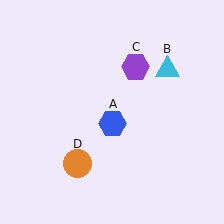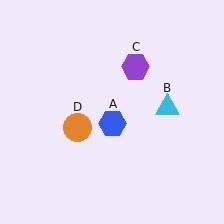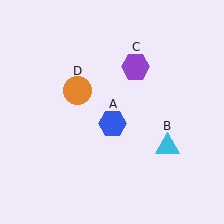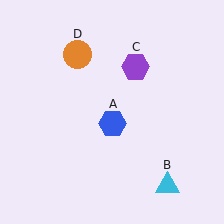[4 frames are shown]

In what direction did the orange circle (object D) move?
The orange circle (object D) moved up.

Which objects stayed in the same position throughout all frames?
Blue hexagon (object A) and purple hexagon (object C) remained stationary.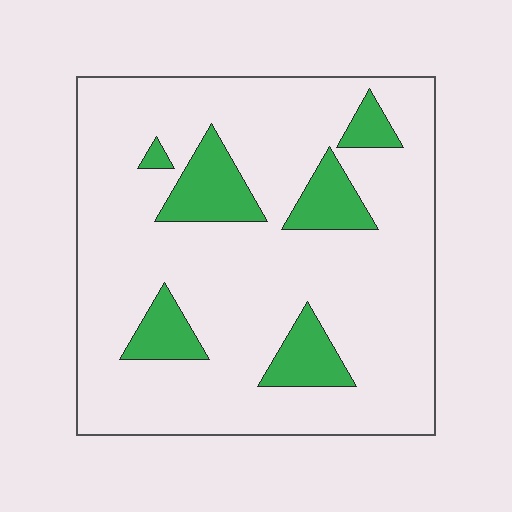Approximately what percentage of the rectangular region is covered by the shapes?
Approximately 15%.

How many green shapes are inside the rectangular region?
6.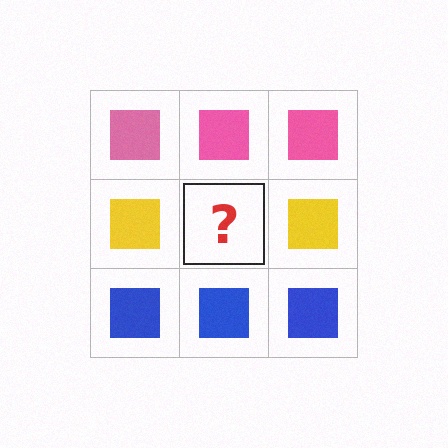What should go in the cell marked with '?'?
The missing cell should contain a yellow square.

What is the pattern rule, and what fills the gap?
The rule is that each row has a consistent color. The gap should be filled with a yellow square.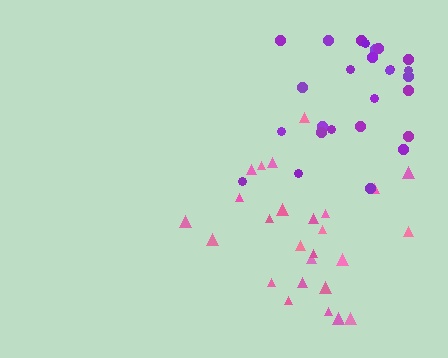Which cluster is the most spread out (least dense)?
Purple.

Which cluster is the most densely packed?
Pink.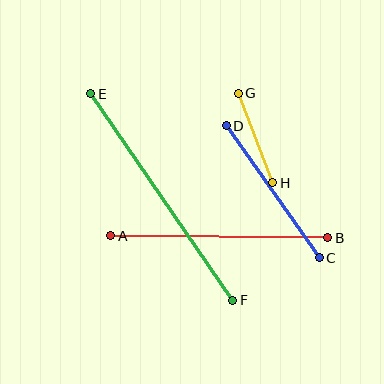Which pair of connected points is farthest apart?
Points E and F are farthest apart.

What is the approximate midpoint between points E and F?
The midpoint is at approximately (162, 197) pixels.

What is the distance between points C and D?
The distance is approximately 161 pixels.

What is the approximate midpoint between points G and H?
The midpoint is at approximately (255, 138) pixels.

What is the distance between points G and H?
The distance is approximately 96 pixels.